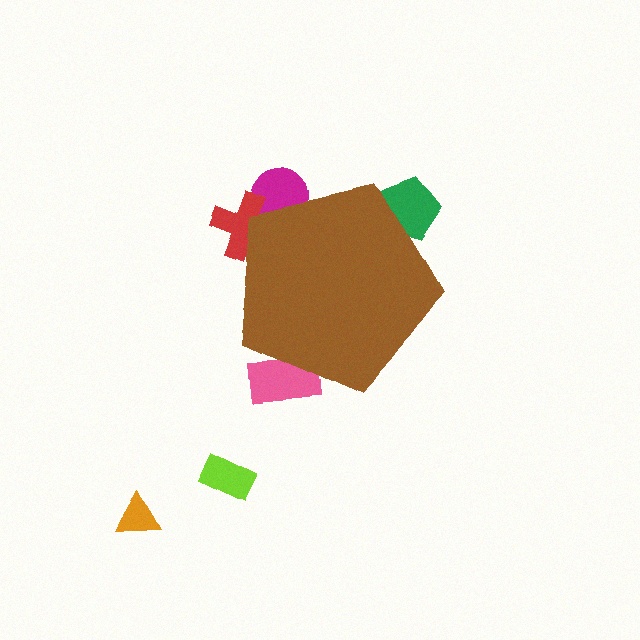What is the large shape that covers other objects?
A brown pentagon.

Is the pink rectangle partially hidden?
Yes, the pink rectangle is partially hidden behind the brown pentagon.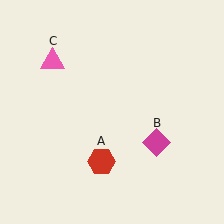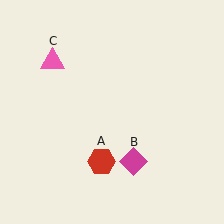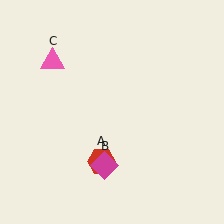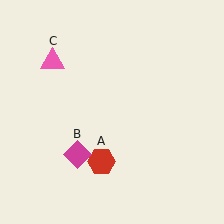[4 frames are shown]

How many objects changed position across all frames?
1 object changed position: magenta diamond (object B).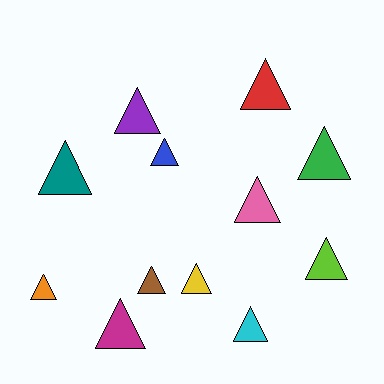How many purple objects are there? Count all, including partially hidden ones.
There is 1 purple object.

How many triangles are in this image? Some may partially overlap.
There are 12 triangles.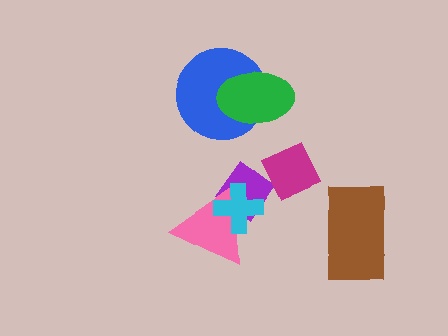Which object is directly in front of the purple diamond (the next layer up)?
The pink triangle is directly in front of the purple diamond.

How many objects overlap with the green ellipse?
1 object overlaps with the green ellipse.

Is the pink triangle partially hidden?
Yes, it is partially covered by another shape.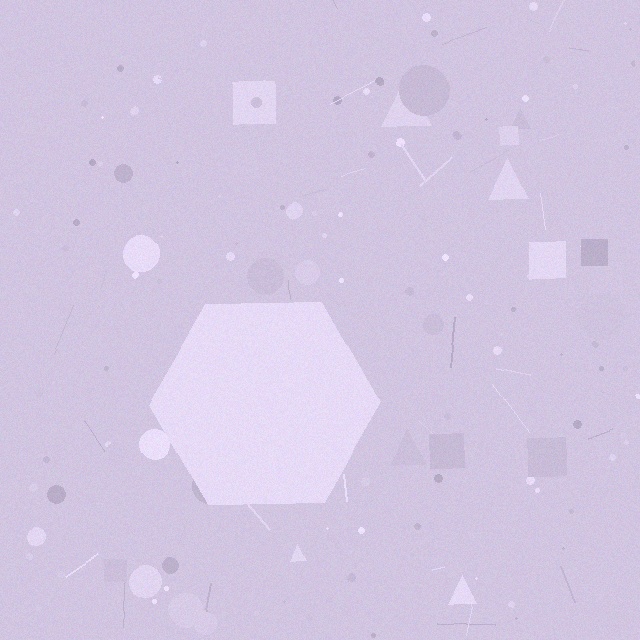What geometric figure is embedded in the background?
A hexagon is embedded in the background.